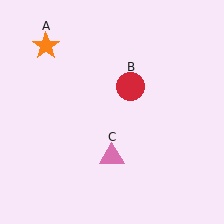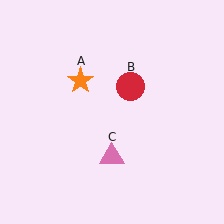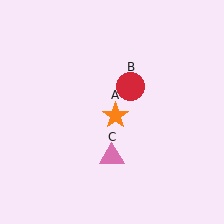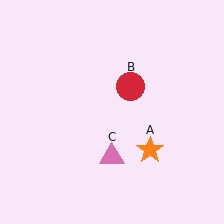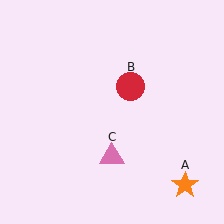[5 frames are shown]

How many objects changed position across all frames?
1 object changed position: orange star (object A).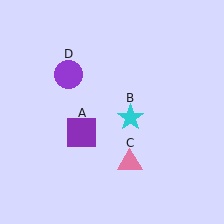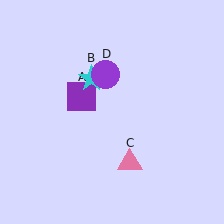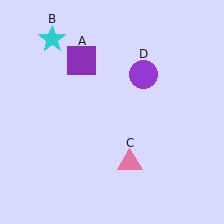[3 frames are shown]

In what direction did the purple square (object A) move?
The purple square (object A) moved up.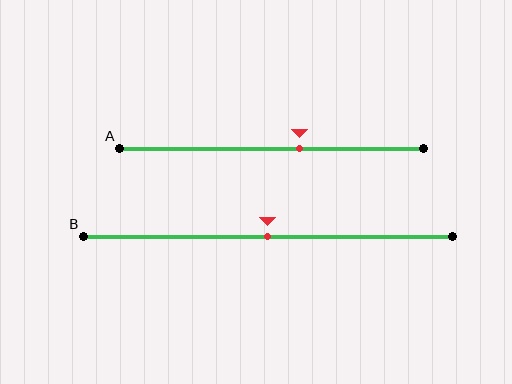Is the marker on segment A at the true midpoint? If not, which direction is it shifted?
No, the marker on segment A is shifted to the right by about 9% of the segment length.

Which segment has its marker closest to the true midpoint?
Segment B has its marker closest to the true midpoint.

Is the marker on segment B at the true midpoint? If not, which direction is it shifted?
Yes, the marker on segment B is at the true midpoint.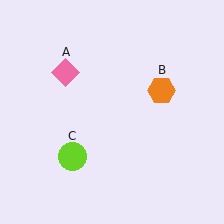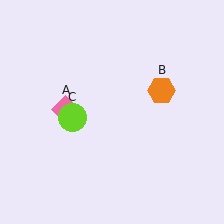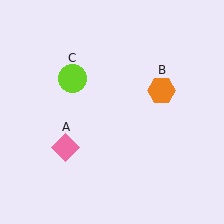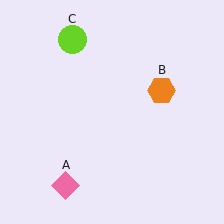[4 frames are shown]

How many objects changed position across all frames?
2 objects changed position: pink diamond (object A), lime circle (object C).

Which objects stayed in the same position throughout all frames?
Orange hexagon (object B) remained stationary.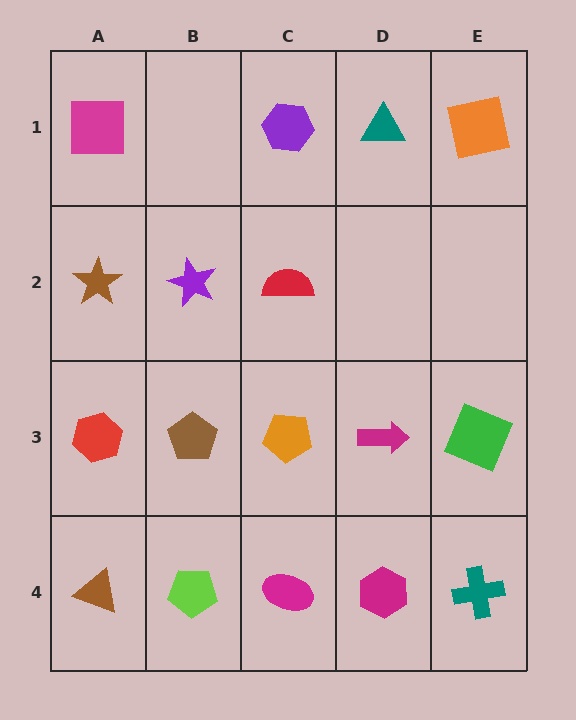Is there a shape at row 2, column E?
No, that cell is empty.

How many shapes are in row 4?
5 shapes.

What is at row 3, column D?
A magenta arrow.